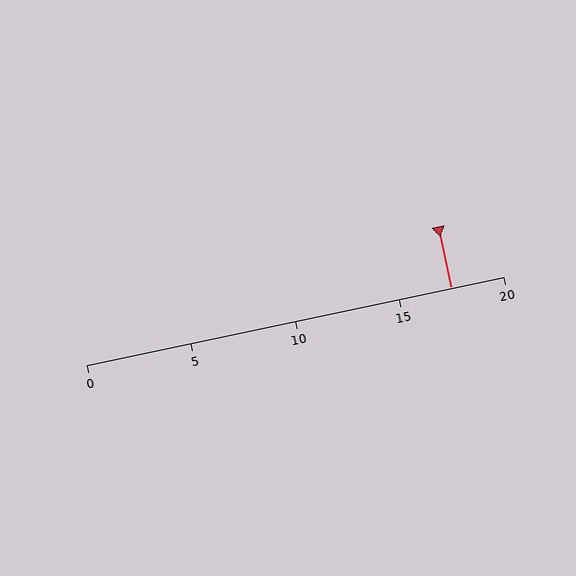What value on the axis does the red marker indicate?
The marker indicates approximately 17.5.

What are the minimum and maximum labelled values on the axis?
The axis runs from 0 to 20.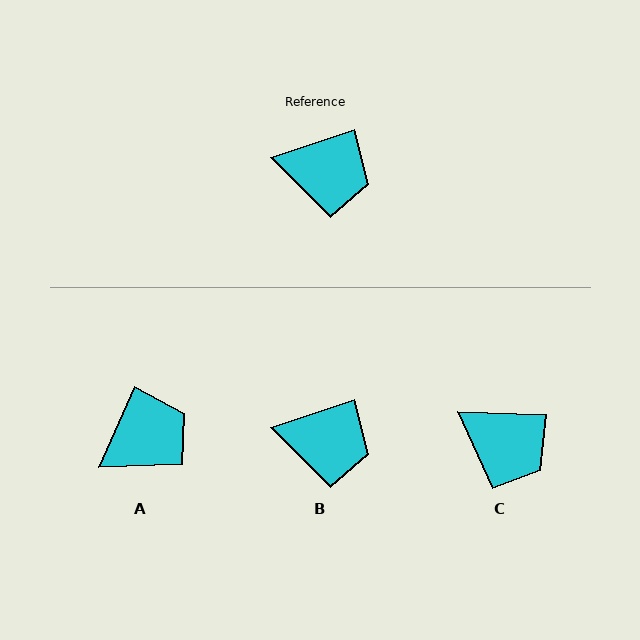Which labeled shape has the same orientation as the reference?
B.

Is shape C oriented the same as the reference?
No, it is off by about 20 degrees.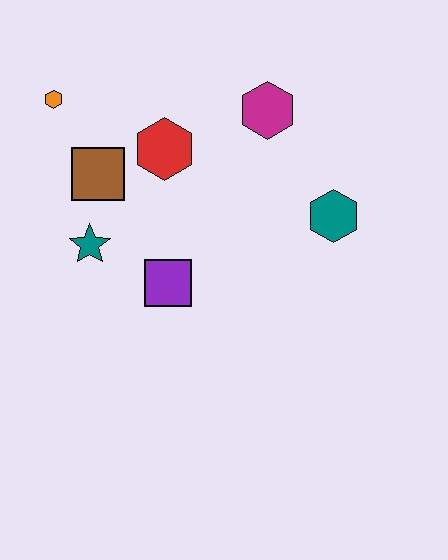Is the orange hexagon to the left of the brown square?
Yes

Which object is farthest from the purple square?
The orange hexagon is farthest from the purple square.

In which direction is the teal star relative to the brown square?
The teal star is below the brown square.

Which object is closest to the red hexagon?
The brown square is closest to the red hexagon.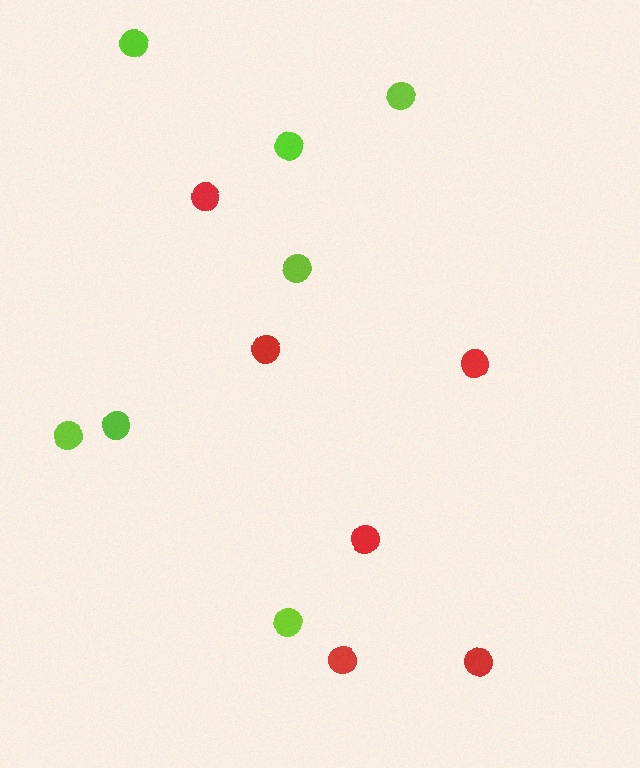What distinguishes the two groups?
There are 2 groups: one group of red circles (6) and one group of lime circles (7).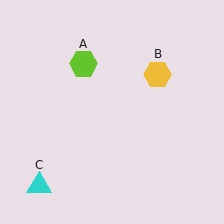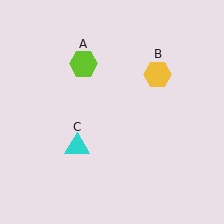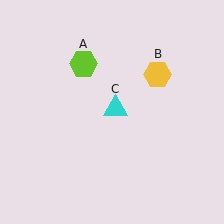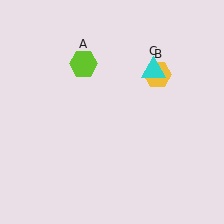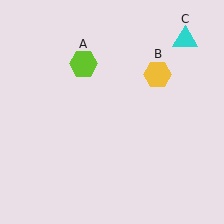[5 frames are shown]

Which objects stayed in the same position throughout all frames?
Lime hexagon (object A) and yellow hexagon (object B) remained stationary.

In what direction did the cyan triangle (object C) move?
The cyan triangle (object C) moved up and to the right.